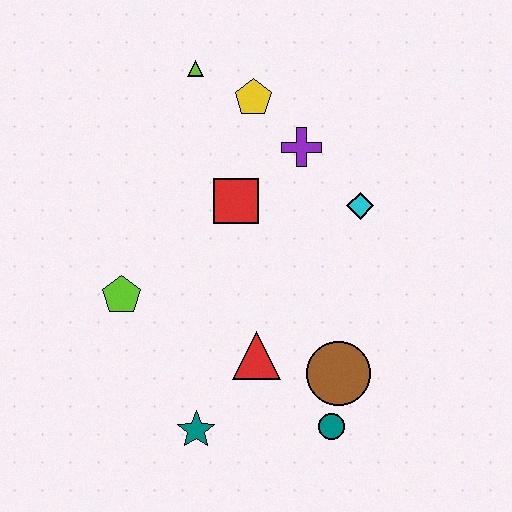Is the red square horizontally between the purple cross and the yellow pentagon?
No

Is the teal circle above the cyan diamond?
No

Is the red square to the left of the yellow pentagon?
Yes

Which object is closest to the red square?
The purple cross is closest to the red square.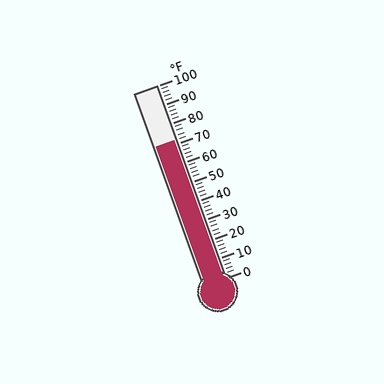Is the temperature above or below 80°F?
The temperature is below 80°F.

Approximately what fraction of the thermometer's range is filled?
The thermometer is filled to approximately 70% of its range.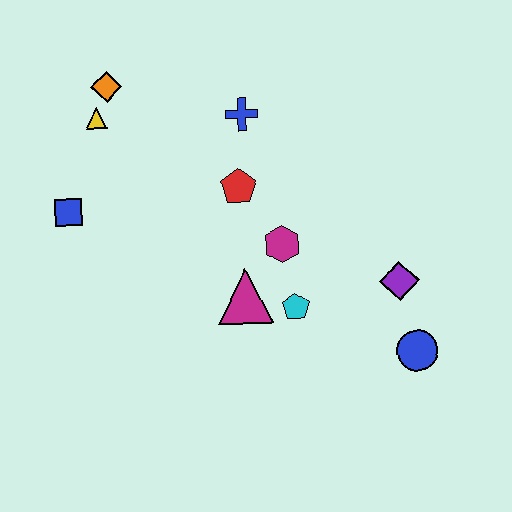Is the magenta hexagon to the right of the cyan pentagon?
No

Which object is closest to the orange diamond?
The yellow triangle is closest to the orange diamond.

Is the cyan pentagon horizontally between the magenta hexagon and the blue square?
No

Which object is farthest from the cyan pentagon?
The orange diamond is farthest from the cyan pentagon.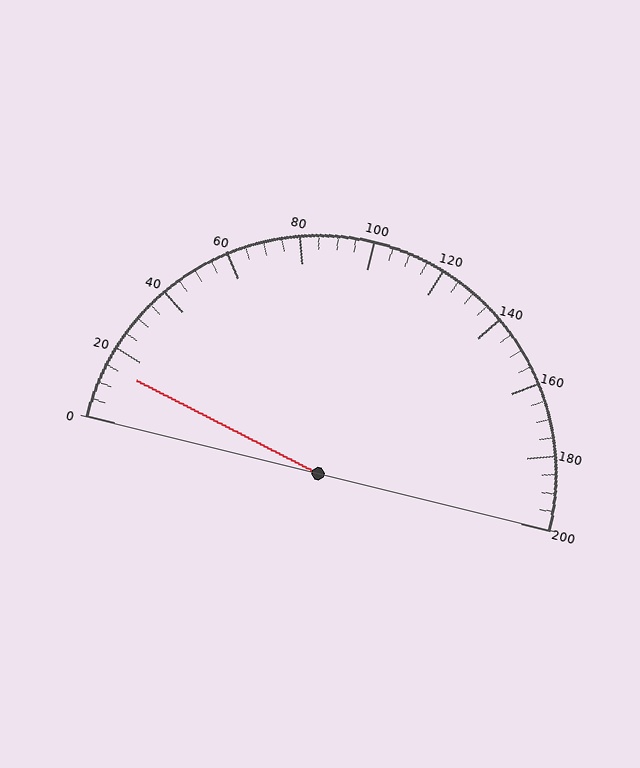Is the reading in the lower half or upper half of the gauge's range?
The reading is in the lower half of the range (0 to 200).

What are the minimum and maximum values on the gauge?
The gauge ranges from 0 to 200.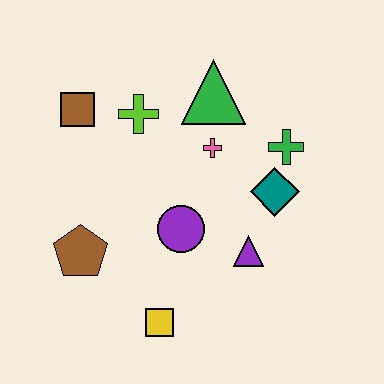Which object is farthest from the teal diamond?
The brown square is farthest from the teal diamond.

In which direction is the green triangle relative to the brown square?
The green triangle is to the right of the brown square.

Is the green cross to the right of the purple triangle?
Yes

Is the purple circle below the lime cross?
Yes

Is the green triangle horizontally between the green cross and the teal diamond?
No